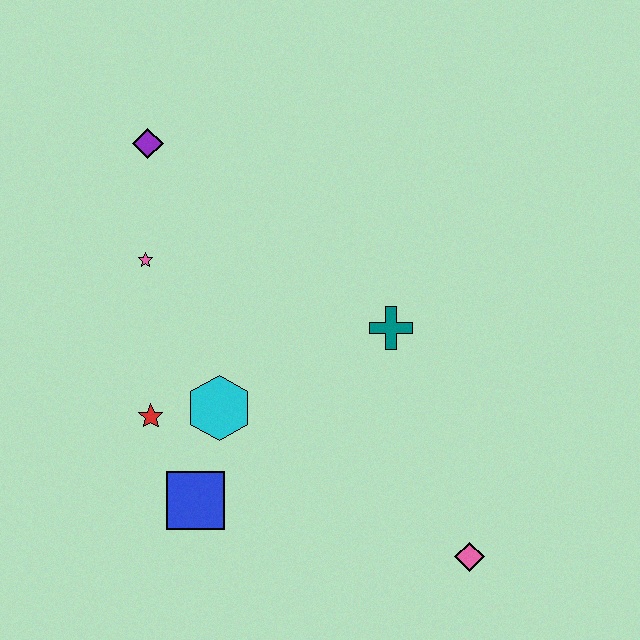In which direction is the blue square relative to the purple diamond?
The blue square is below the purple diamond.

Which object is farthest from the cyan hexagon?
The pink diamond is farthest from the cyan hexagon.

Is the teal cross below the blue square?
No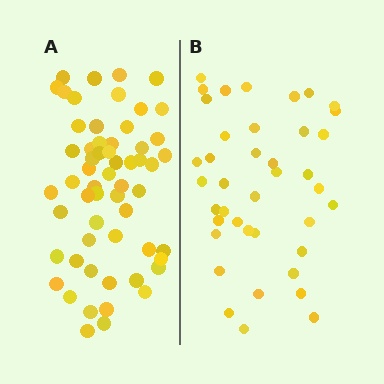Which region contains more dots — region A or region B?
Region A (the left region) has more dots.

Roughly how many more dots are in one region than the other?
Region A has approximately 20 more dots than region B.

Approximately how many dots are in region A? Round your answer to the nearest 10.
About 60 dots. (The exact count is 58, which rounds to 60.)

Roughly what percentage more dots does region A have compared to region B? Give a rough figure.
About 45% more.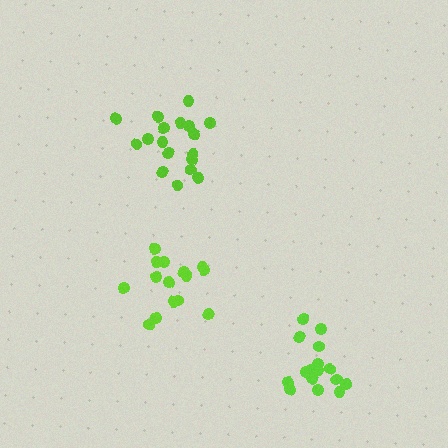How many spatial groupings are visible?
There are 3 spatial groupings.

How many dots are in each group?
Group 1: 15 dots, Group 2: 18 dots, Group 3: 16 dots (49 total).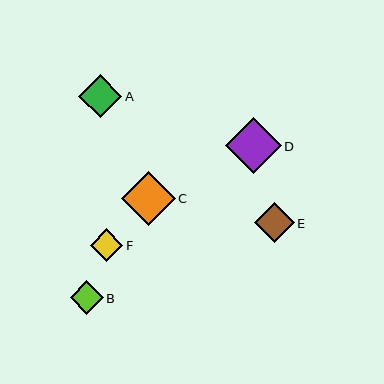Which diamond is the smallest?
Diamond F is the smallest with a size of approximately 32 pixels.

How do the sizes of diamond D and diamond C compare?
Diamond D and diamond C are approximately the same size.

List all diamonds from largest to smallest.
From largest to smallest: D, C, A, E, B, F.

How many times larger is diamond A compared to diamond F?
Diamond A is approximately 1.3 times the size of diamond F.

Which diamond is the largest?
Diamond D is the largest with a size of approximately 56 pixels.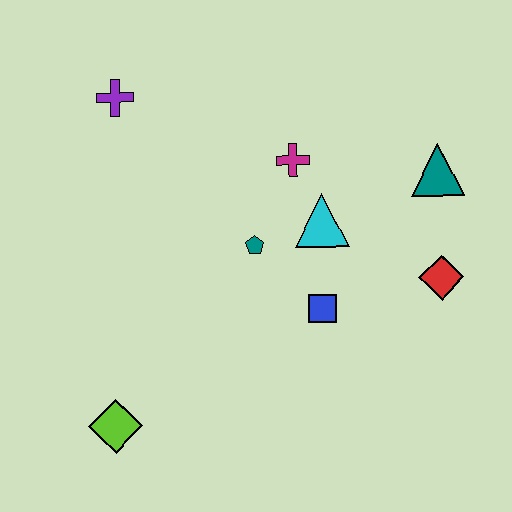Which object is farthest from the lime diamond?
The teal triangle is farthest from the lime diamond.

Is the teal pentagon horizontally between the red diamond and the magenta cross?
No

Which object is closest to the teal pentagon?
The cyan triangle is closest to the teal pentagon.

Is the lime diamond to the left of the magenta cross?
Yes